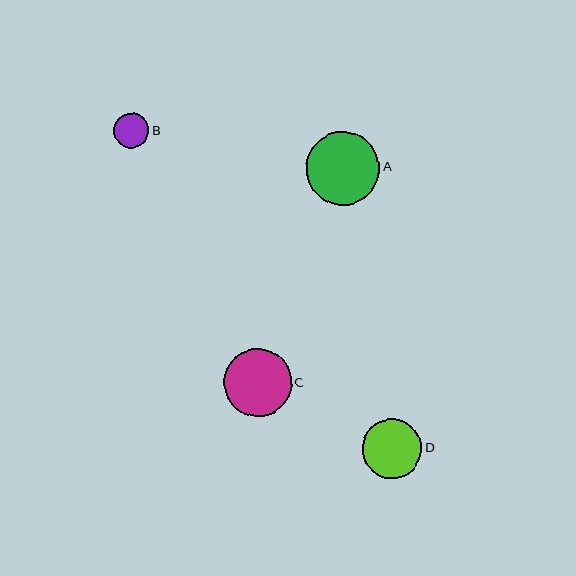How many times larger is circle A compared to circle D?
Circle A is approximately 1.2 times the size of circle D.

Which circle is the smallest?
Circle B is the smallest with a size of approximately 35 pixels.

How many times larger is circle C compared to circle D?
Circle C is approximately 1.1 times the size of circle D.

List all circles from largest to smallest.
From largest to smallest: A, C, D, B.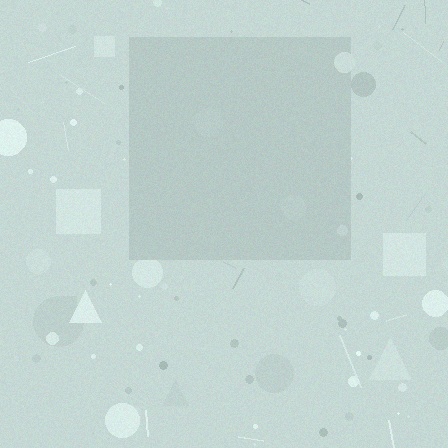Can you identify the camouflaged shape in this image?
The camouflaged shape is a square.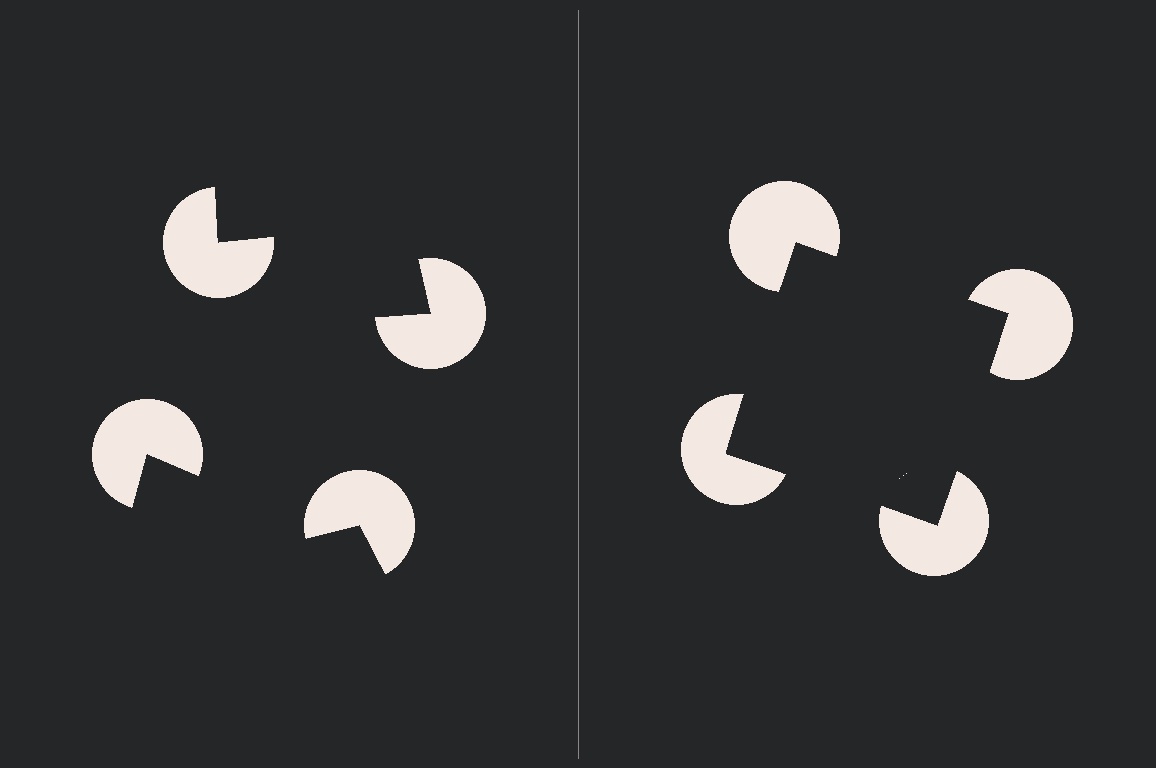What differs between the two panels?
The pac-man discs are positioned identically on both sides; only the wedge orientations differ. On the right they align to a square; on the left they are misaligned.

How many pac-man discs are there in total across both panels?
8 — 4 on each side.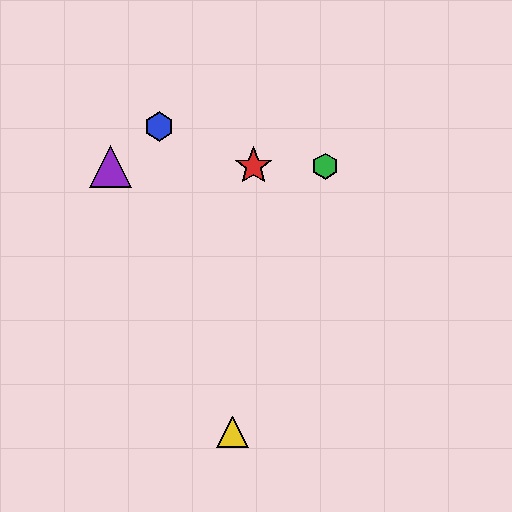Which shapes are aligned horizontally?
The red star, the green hexagon, the purple triangle are aligned horizontally.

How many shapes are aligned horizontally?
3 shapes (the red star, the green hexagon, the purple triangle) are aligned horizontally.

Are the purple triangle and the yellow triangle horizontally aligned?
No, the purple triangle is at y≈166 and the yellow triangle is at y≈432.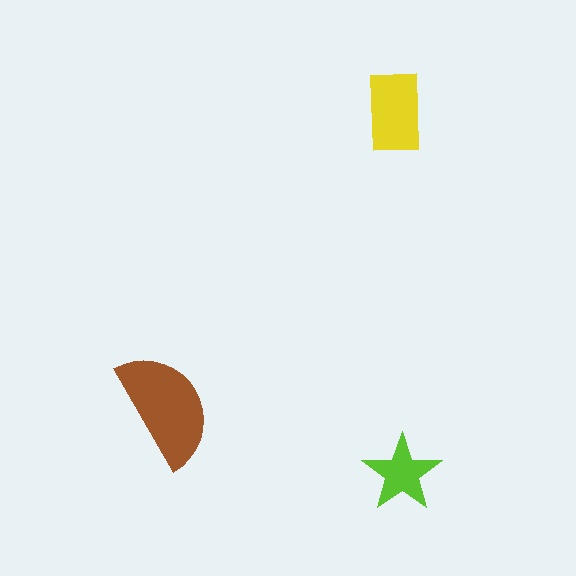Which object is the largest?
The brown semicircle.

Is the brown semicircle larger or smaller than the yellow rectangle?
Larger.